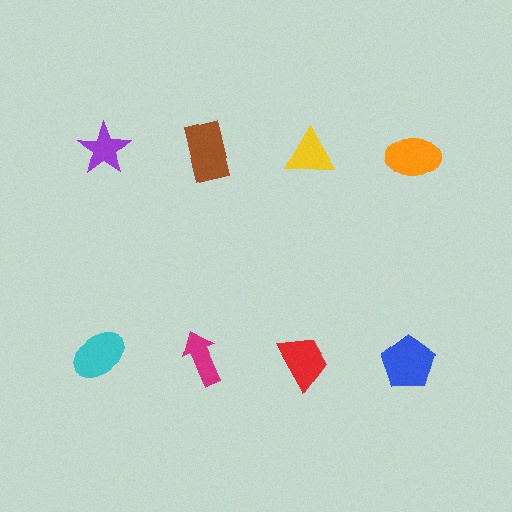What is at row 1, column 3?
A yellow triangle.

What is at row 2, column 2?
A magenta arrow.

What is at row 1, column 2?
A brown rectangle.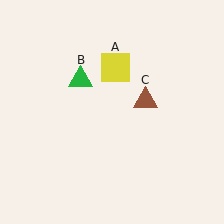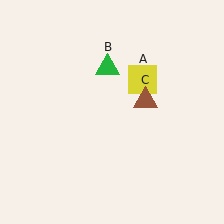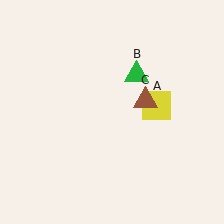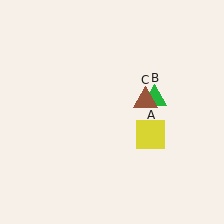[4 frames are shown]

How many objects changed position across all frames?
2 objects changed position: yellow square (object A), green triangle (object B).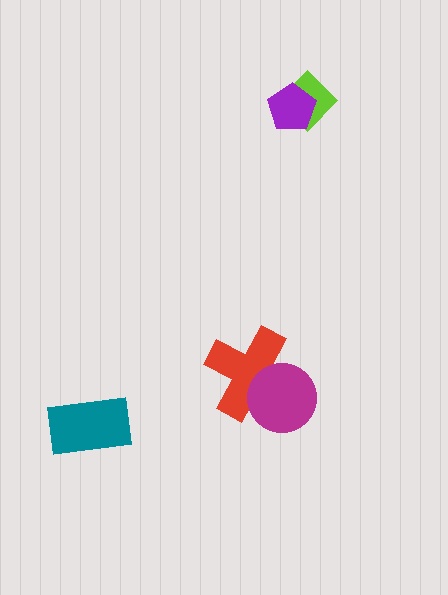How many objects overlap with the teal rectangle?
0 objects overlap with the teal rectangle.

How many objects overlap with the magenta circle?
1 object overlaps with the magenta circle.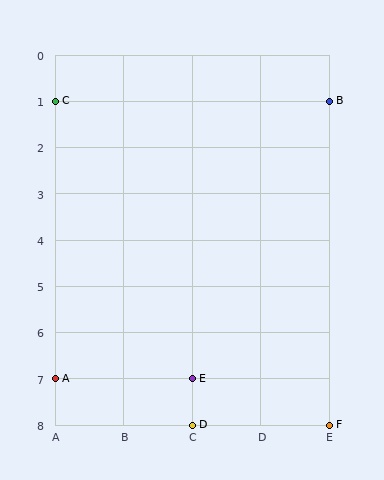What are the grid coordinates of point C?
Point C is at grid coordinates (A, 1).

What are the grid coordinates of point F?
Point F is at grid coordinates (E, 8).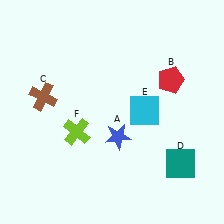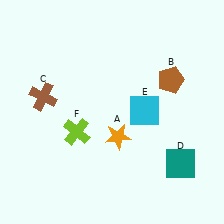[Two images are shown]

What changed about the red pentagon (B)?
In Image 1, B is red. In Image 2, it changed to brown.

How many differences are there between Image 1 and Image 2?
There are 2 differences between the two images.